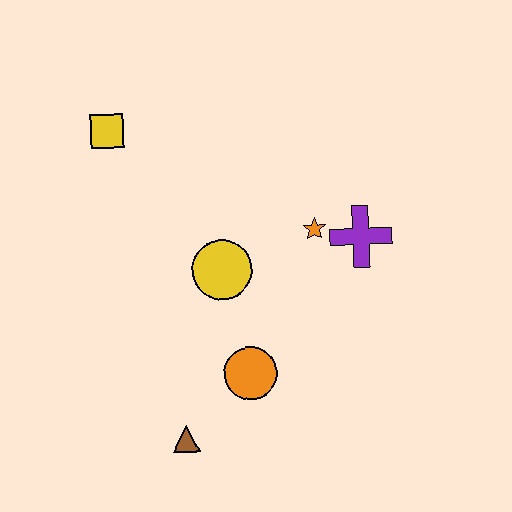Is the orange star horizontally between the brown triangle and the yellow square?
No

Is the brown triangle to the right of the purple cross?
No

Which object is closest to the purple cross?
The orange star is closest to the purple cross.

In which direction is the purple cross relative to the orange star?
The purple cross is to the right of the orange star.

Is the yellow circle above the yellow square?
No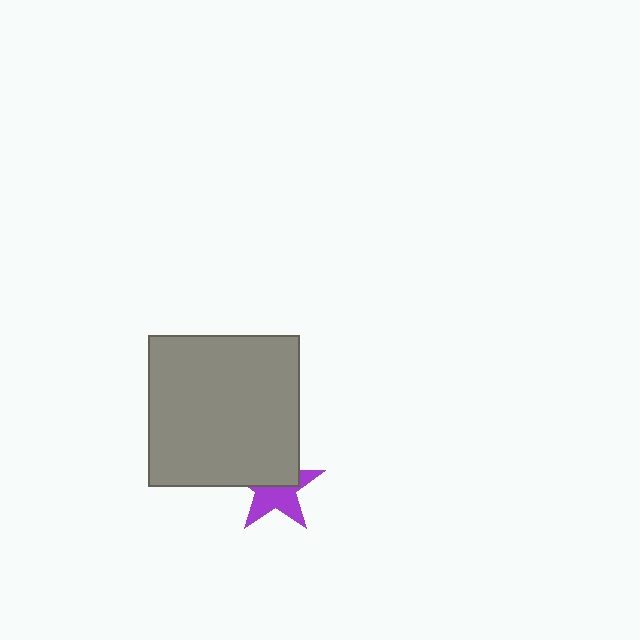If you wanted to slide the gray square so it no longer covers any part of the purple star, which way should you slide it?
Slide it up — that is the most direct way to separate the two shapes.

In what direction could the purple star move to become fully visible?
The purple star could move down. That would shift it out from behind the gray square entirely.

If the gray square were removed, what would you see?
You would see the complete purple star.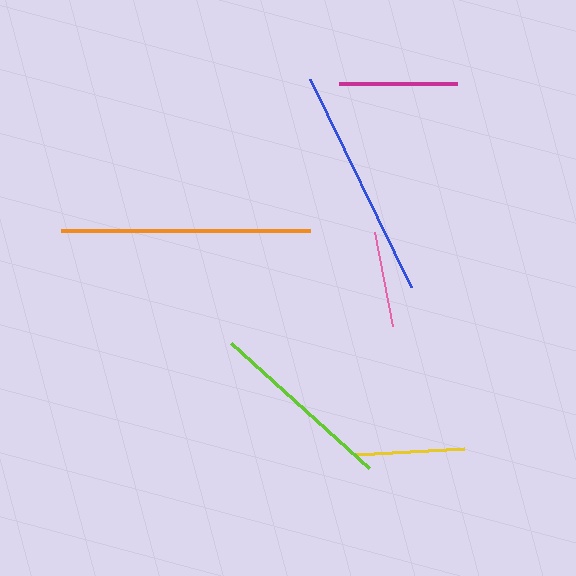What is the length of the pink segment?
The pink segment is approximately 96 pixels long.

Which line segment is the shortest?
The pink line is the shortest at approximately 96 pixels.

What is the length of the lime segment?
The lime segment is approximately 187 pixels long.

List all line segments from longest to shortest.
From longest to shortest: orange, blue, lime, magenta, yellow, pink.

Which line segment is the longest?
The orange line is the longest at approximately 250 pixels.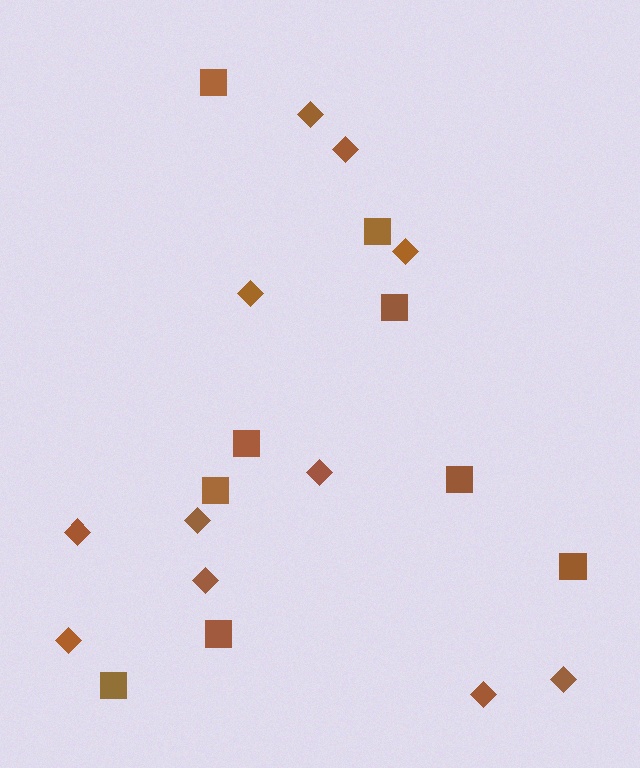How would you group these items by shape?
There are 2 groups: one group of squares (9) and one group of diamonds (11).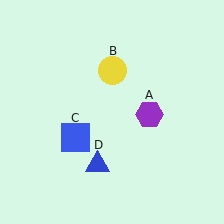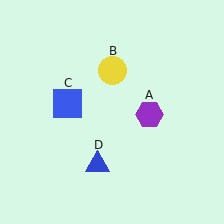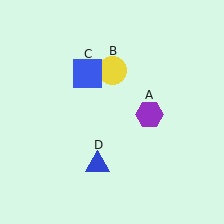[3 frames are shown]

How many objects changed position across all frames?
1 object changed position: blue square (object C).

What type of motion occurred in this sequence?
The blue square (object C) rotated clockwise around the center of the scene.